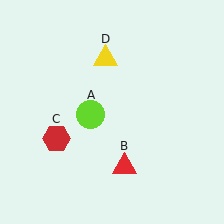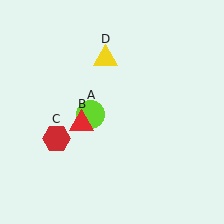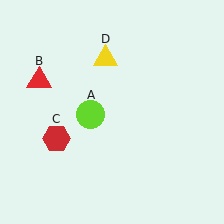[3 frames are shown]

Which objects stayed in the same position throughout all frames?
Lime circle (object A) and red hexagon (object C) and yellow triangle (object D) remained stationary.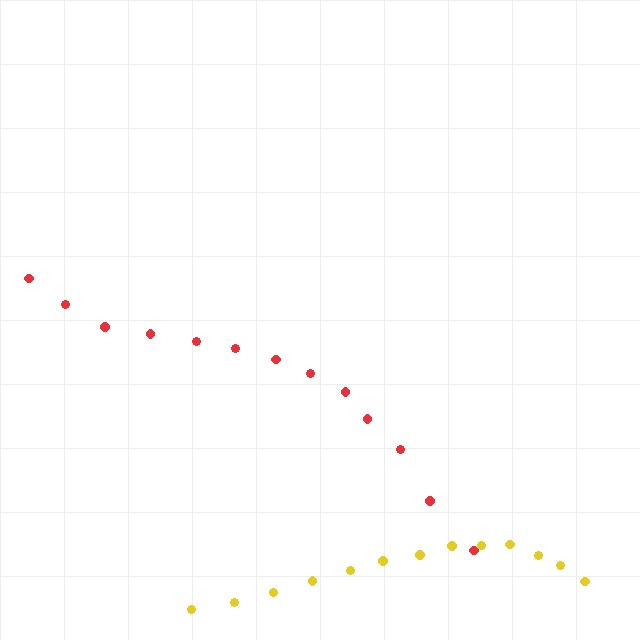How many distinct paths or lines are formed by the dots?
There are 2 distinct paths.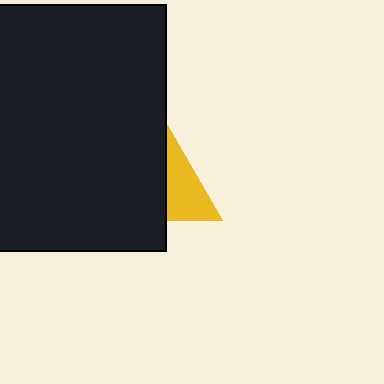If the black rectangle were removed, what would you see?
You would see the complete yellow triangle.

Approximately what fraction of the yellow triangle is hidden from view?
Roughly 65% of the yellow triangle is hidden behind the black rectangle.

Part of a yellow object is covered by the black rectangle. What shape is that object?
It is a triangle.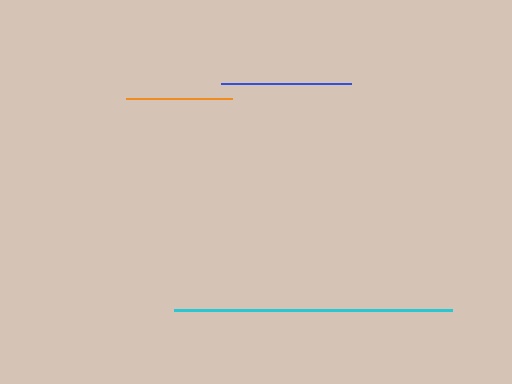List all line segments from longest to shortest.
From longest to shortest: cyan, blue, orange.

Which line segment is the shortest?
The orange line is the shortest at approximately 105 pixels.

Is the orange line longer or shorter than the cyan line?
The cyan line is longer than the orange line.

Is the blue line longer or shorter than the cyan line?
The cyan line is longer than the blue line.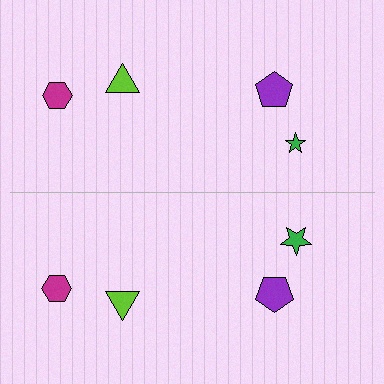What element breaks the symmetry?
The green star on the bottom side has a different size than its mirror counterpart.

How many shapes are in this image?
There are 8 shapes in this image.